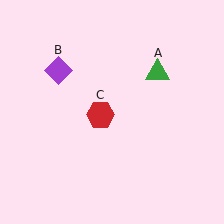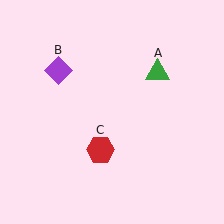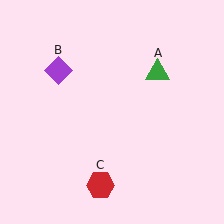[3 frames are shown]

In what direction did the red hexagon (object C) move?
The red hexagon (object C) moved down.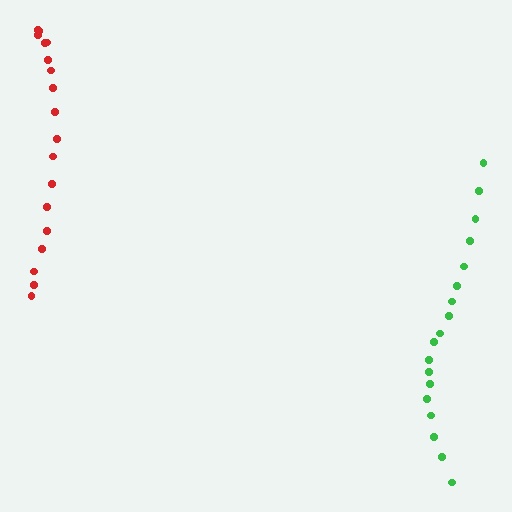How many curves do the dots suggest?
There are 2 distinct paths.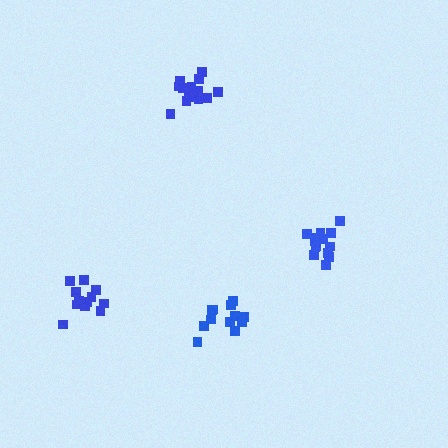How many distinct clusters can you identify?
There are 4 distinct clusters.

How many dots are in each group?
Group 1: 15 dots, Group 2: 12 dots, Group 3: 12 dots, Group 4: 14 dots (53 total).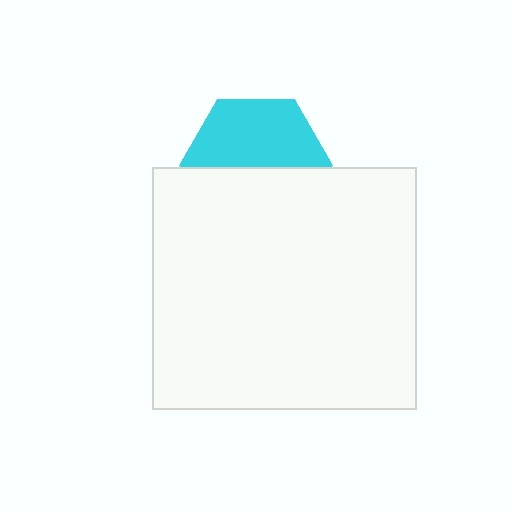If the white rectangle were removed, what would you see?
You would see the complete cyan hexagon.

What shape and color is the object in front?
The object in front is a white rectangle.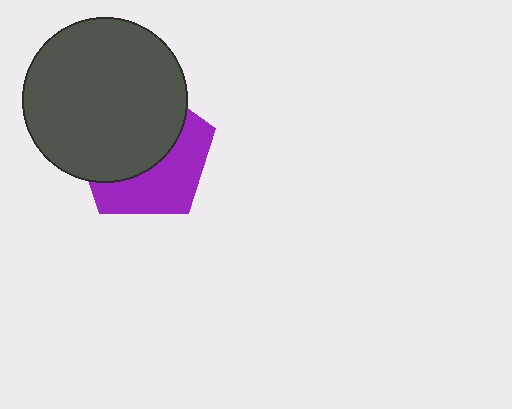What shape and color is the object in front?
The object in front is a dark gray circle.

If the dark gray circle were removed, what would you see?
You would see the complete purple pentagon.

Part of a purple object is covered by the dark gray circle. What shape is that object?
It is a pentagon.